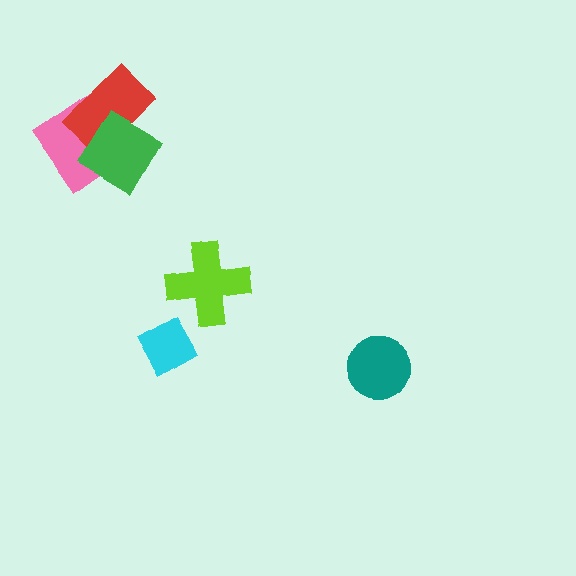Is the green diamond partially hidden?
No, no other shape covers it.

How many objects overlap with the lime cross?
0 objects overlap with the lime cross.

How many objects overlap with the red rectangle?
2 objects overlap with the red rectangle.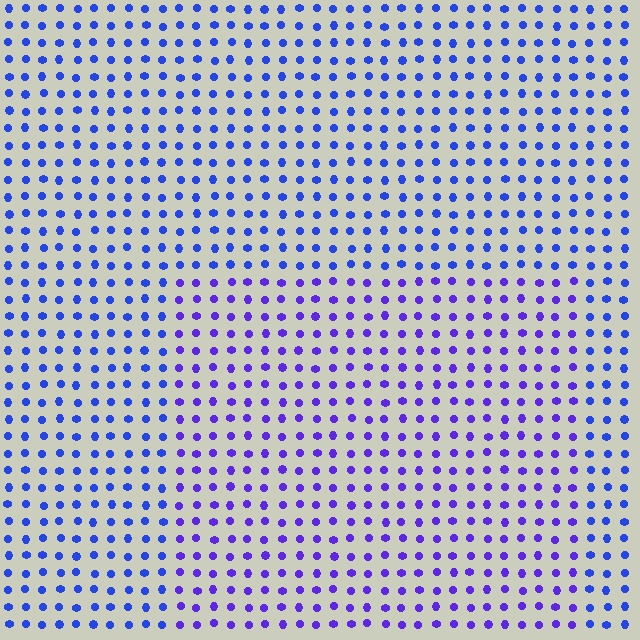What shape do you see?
I see a rectangle.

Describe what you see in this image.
The image is filled with small blue elements in a uniform arrangement. A rectangle-shaped region is visible where the elements are tinted to a slightly different hue, forming a subtle color boundary.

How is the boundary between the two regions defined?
The boundary is defined purely by a slight shift in hue (about 28 degrees). Spacing, size, and orientation are identical on both sides.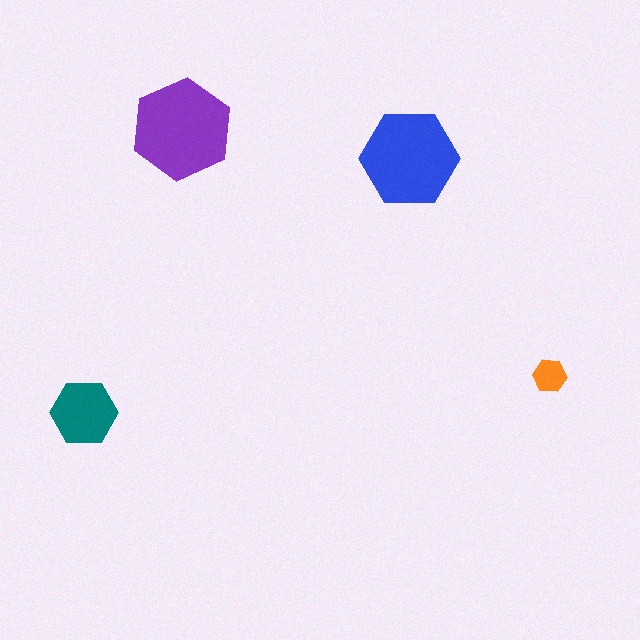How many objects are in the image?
There are 4 objects in the image.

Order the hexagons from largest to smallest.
the purple one, the blue one, the teal one, the orange one.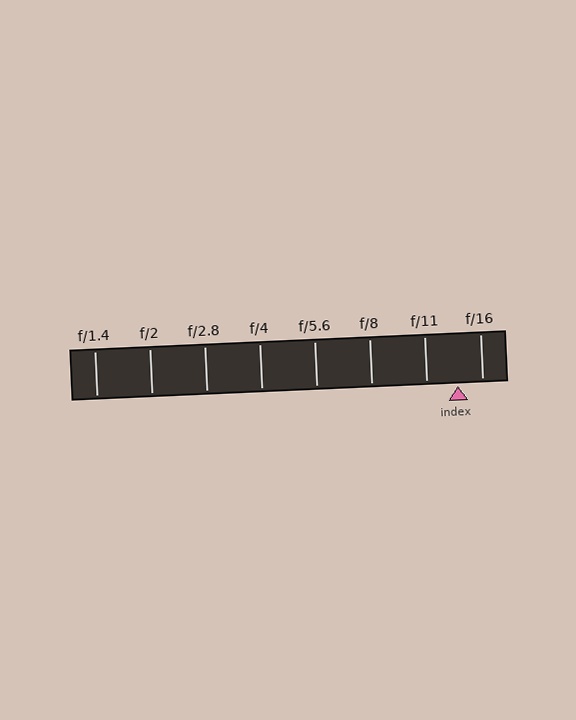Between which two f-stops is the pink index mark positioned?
The index mark is between f/11 and f/16.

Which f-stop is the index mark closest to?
The index mark is closest to f/16.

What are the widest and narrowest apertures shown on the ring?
The widest aperture shown is f/1.4 and the narrowest is f/16.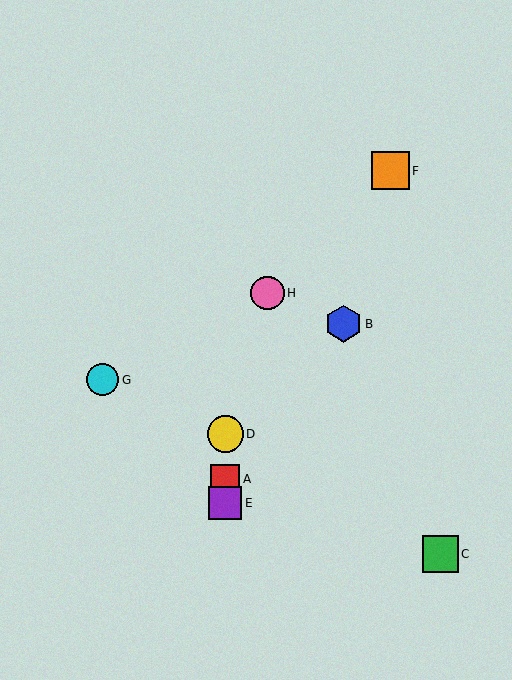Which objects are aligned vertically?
Objects A, D, E are aligned vertically.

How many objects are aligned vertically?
3 objects (A, D, E) are aligned vertically.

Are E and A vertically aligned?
Yes, both are at x≈225.